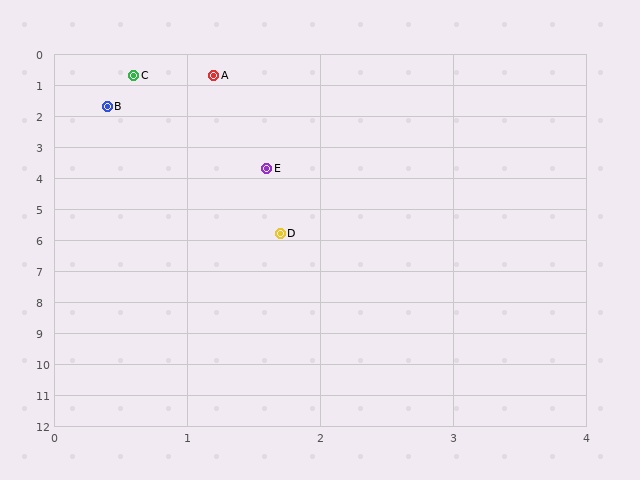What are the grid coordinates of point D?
Point D is at approximately (1.7, 5.8).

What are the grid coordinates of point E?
Point E is at approximately (1.6, 3.7).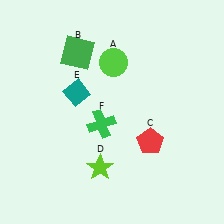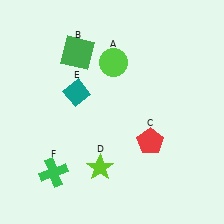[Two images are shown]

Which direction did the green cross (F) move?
The green cross (F) moved down.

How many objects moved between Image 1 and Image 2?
1 object moved between the two images.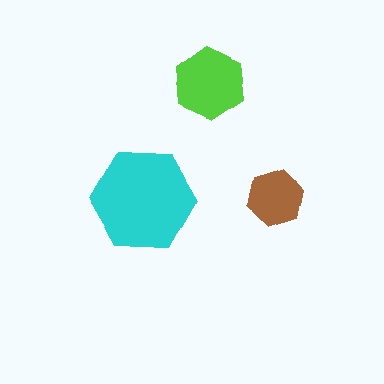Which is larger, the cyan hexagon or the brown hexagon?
The cyan one.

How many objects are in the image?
There are 3 objects in the image.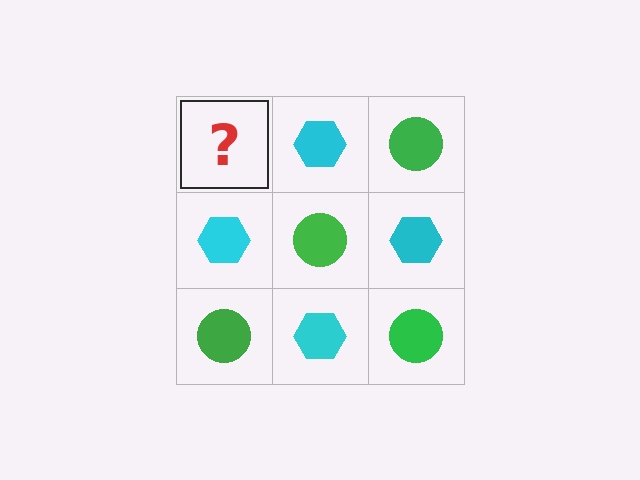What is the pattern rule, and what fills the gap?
The rule is that it alternates green circle and cyan hexagon in a checkerboard pattern. The gap should be filled with a green circle.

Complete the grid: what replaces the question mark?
The question mark should be replaced with a green circle.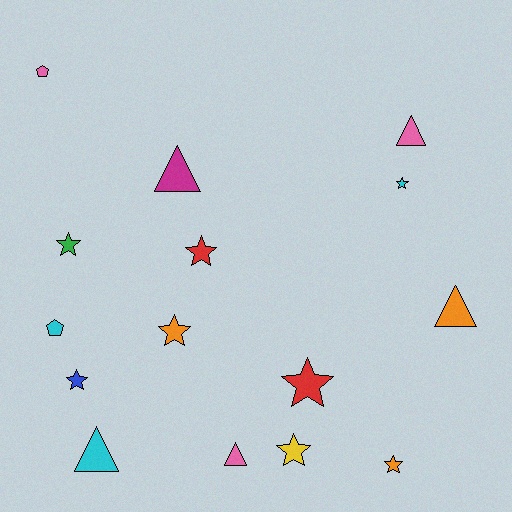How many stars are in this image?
There are 8 stars.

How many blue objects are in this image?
There is 1 blue object.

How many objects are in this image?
There are 15 objects.